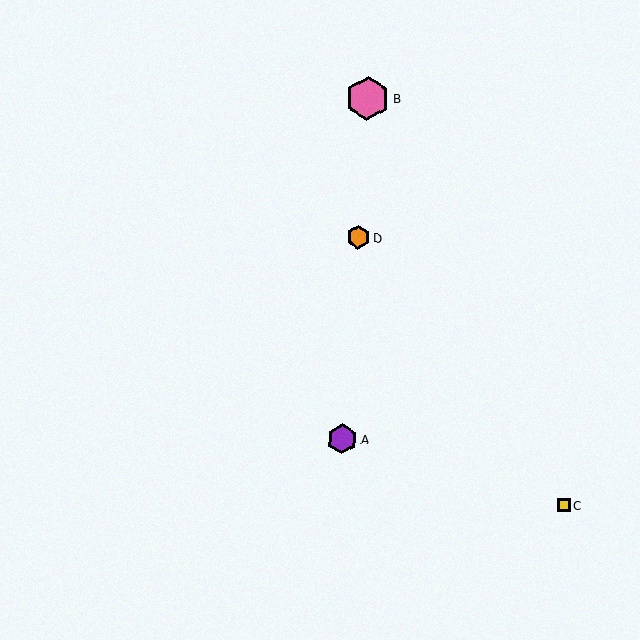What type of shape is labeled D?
Shape D is an orange hexagon.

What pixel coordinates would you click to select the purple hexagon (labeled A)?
Click at (342, 439) to select the purple hexagon A.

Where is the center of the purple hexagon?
The center of the purple hexagon is at (342, 439).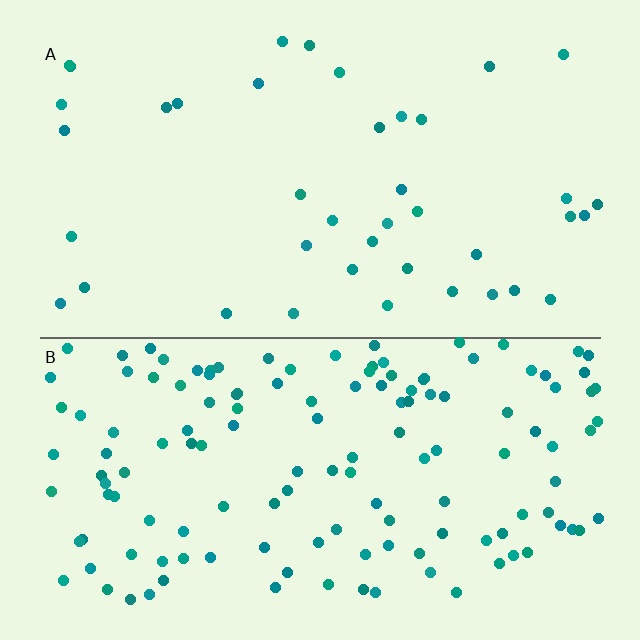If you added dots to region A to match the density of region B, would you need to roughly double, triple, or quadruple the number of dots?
Approximately quadruple.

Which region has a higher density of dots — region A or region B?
B (the bottom).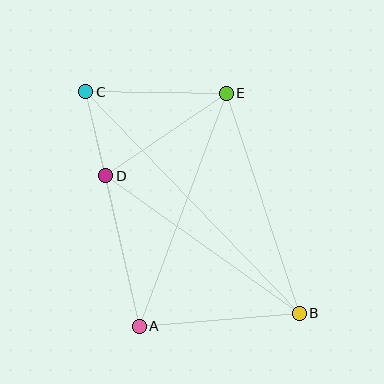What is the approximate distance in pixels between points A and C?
The distance between A and C is approximately 241 pixels.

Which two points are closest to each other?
Points C and D are closest to each other.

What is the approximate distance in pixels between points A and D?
The distance between A and D is approximately 154 pixels.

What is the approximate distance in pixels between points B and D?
The distance between B and D is approximately 237 pixels.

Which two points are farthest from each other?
Points B and C are farthest from each other.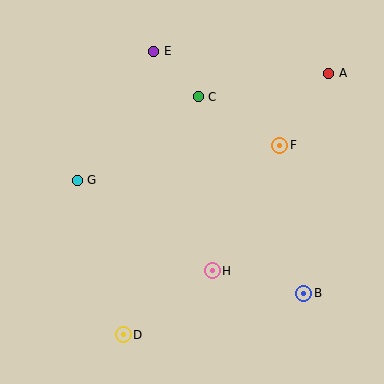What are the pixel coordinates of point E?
Point E is at (154, 51).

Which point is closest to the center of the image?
Point H at (212, 271) is closest to the center.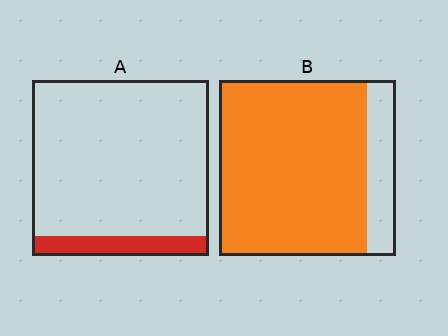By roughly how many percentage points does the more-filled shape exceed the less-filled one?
By roughly 70 percentage points (B over A).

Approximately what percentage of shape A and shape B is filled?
A is approximately 10% and B is approximately 85%.